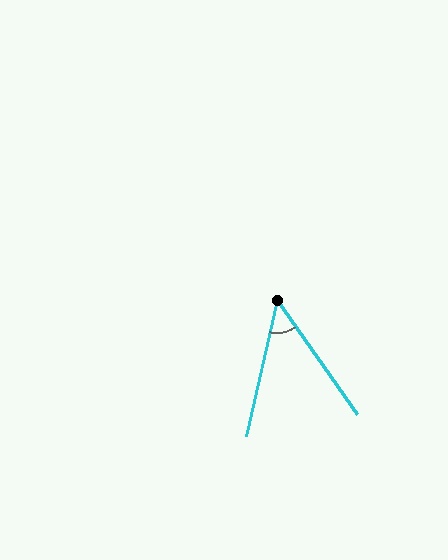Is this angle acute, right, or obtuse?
It is acute.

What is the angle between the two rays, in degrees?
Approximately 48 degrees.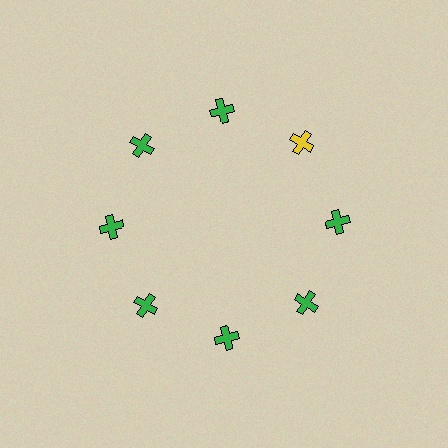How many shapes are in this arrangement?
There are 8 shapes arranged in a ring pattern.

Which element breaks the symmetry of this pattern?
The yellow cross at roughly the 2 o'clock position breaks the symmetry. All other shapes are green crosses.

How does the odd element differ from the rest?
It has a different color: yellow instead of green.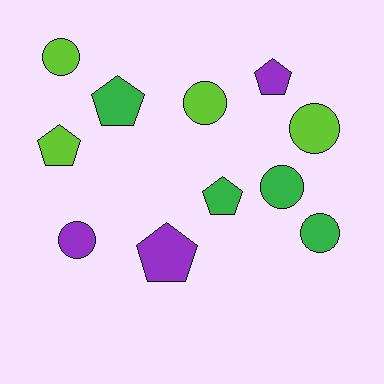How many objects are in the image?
There are 11 objects.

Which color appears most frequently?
Lime, with 4 objects.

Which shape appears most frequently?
Circle, with 6 objects.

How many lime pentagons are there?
There is 1 lime pentagon.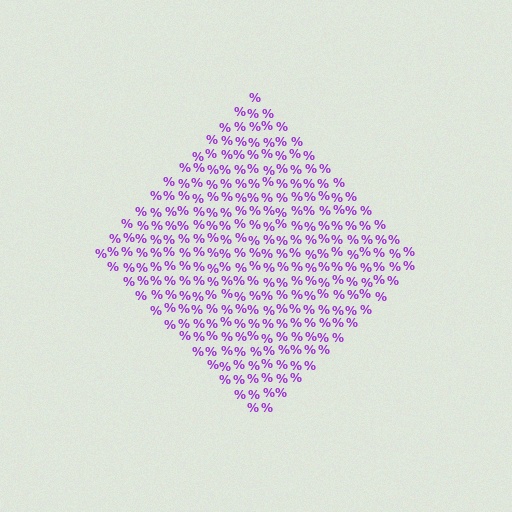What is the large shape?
The large shape is a diamond.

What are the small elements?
The small elements are percent signs.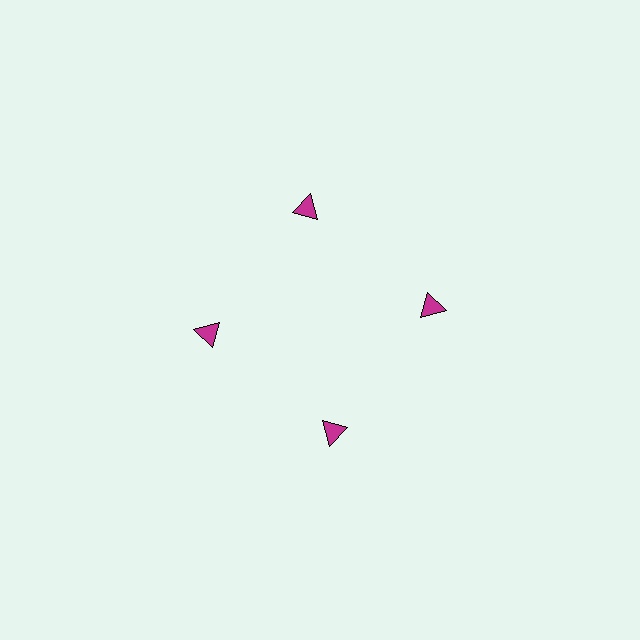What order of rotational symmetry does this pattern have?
This pattern has 4-fold rotational symmetry.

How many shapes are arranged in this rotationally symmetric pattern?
There are 4 shapes, arranged in 4 groups of 1.